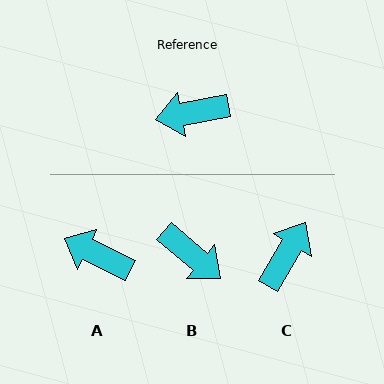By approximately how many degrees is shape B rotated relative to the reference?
Approximately 129 degrees counter-clockwise.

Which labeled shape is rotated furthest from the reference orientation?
C, about 131 degrees away.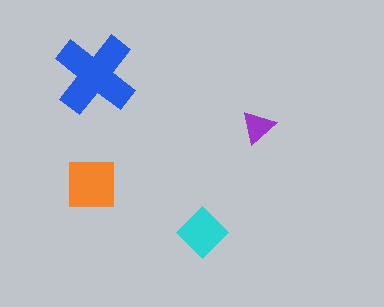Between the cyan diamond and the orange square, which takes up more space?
The orange square.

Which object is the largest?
The blue cross.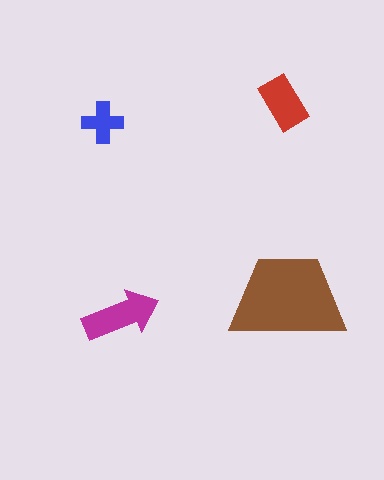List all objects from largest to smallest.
The brown trapezoid, the magenta arrow, the red rectangle, the blue cross.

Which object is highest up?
The red rectangle is topmost.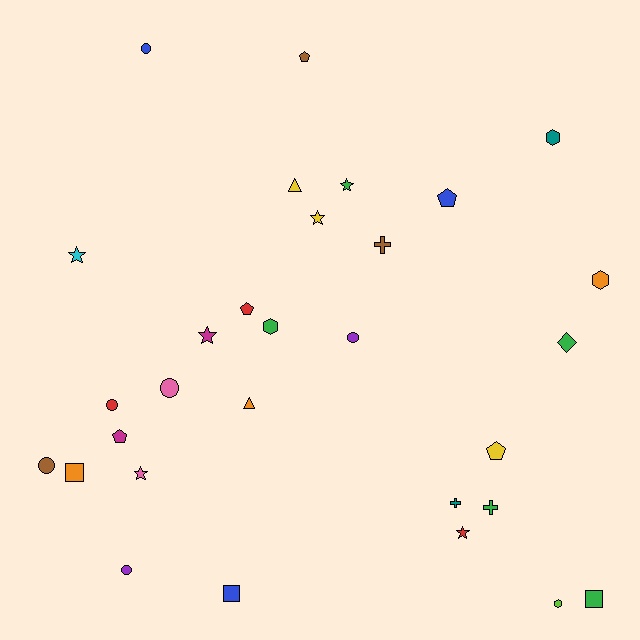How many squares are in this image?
There are 3 squares.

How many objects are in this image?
There are 30 objects.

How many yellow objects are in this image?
There are 3 yellow objects.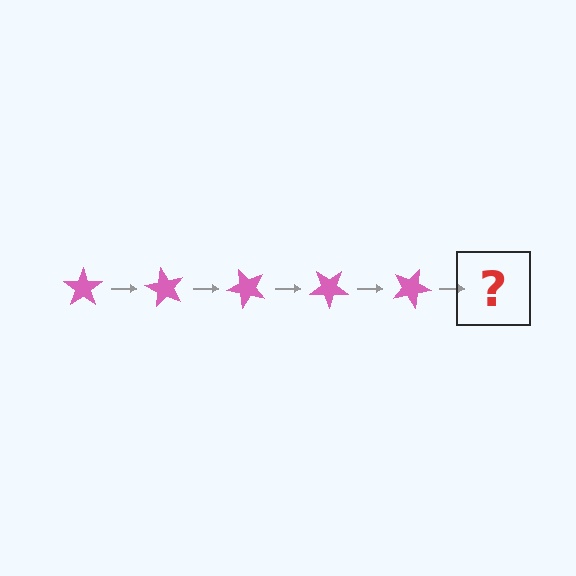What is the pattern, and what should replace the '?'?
The pattern is that the star rotates 60 degrees each step. The '?' should be a pink star rotated 300 degrees.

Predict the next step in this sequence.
The next step is a pink star rotated 300 degrees.